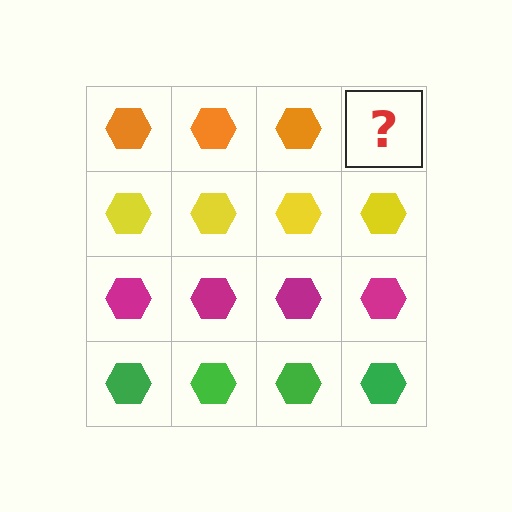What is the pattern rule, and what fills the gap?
The rule is that each row has a consistent color. The gap should be filled with an orange hexagon.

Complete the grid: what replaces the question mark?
The question mark should be replaced with an orange hexagon.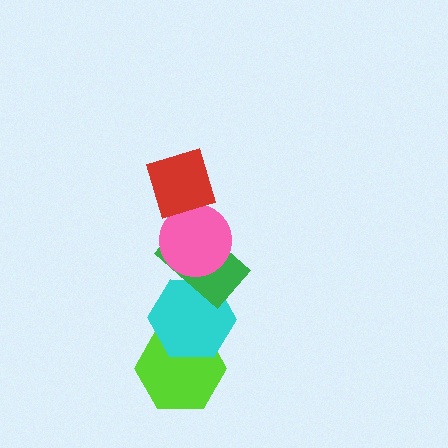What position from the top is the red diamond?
The red diamond is 1st from the top.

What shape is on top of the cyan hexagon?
The green rectangle is on top of the cyan hexagon.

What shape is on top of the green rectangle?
The pink circle is on top of the green rectangle.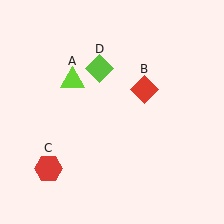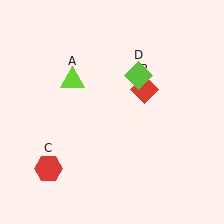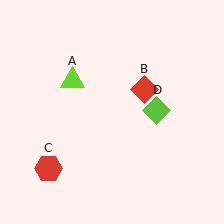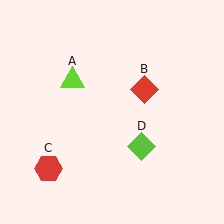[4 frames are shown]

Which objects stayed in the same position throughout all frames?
Lime triangle (object A) and red diamond (object B) and red hexagon (object C) remained stationary.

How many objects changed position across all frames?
1 object changed position: lime diamond (object D).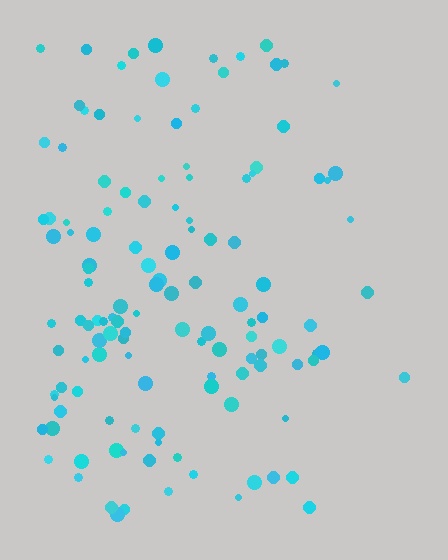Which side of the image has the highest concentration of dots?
The left.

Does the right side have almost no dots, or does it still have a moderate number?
Still a moderate number, just noticeably fewer than the left.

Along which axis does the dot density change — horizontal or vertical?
Horizontal.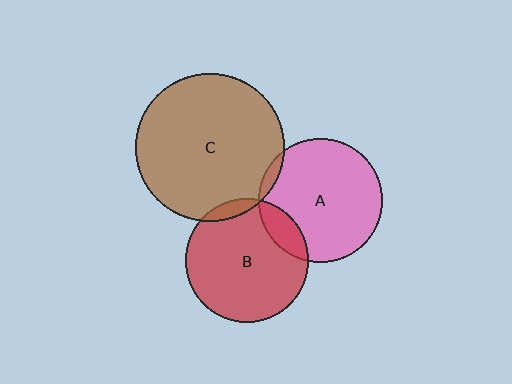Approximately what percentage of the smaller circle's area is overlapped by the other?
Approximately 5%.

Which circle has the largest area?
Circle C (brown).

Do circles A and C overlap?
Yes.